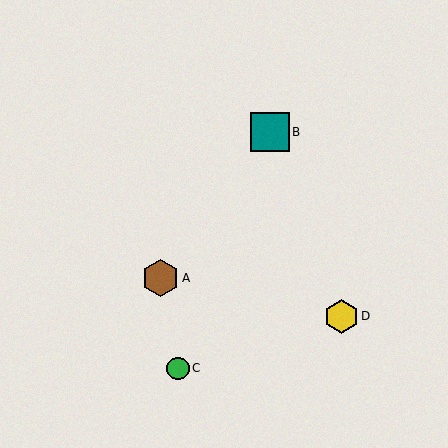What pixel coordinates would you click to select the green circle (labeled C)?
Click at (178, 368) to select the green circle C.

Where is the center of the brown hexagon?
The center of the brown hexagon is at (160, 278).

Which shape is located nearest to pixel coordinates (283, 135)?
The teal square (labeled B) at (270, 132) is nearest to that location.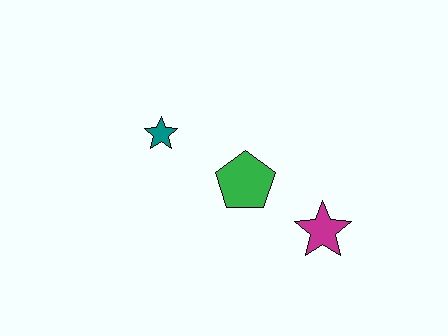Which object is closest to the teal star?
The green pentagon is closest to the teal star.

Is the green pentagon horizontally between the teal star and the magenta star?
Yes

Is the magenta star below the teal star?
Yes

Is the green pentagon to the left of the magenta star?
Yes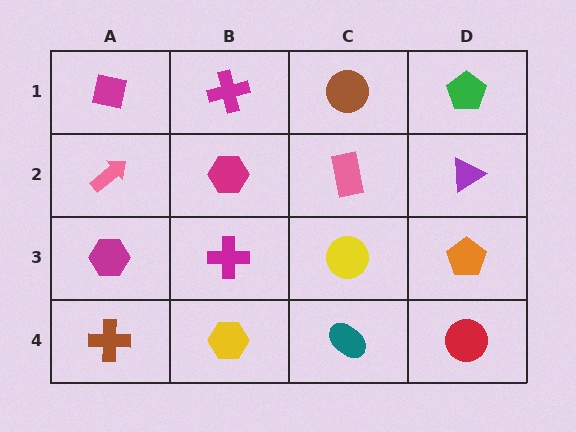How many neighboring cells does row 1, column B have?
3.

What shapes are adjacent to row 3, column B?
A magenta hexagon (row 2, column B), a yellow hexagon (row 4, column B), a magenta hexagon (row 3, column A), a yellow circle (row 3, column C).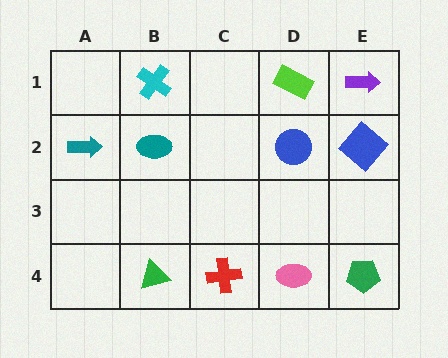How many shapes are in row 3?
0 shapes.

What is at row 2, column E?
A blue diamond.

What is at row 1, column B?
A cyan cross.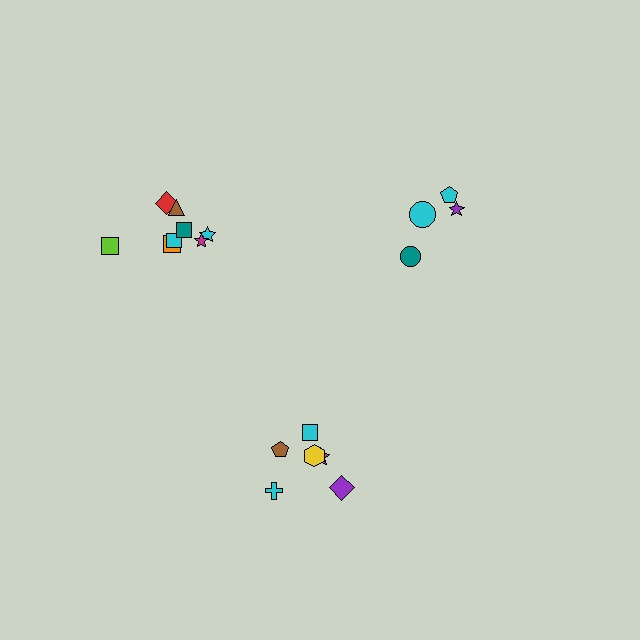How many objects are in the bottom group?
There are 6 objects.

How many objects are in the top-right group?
There are 4 objects.